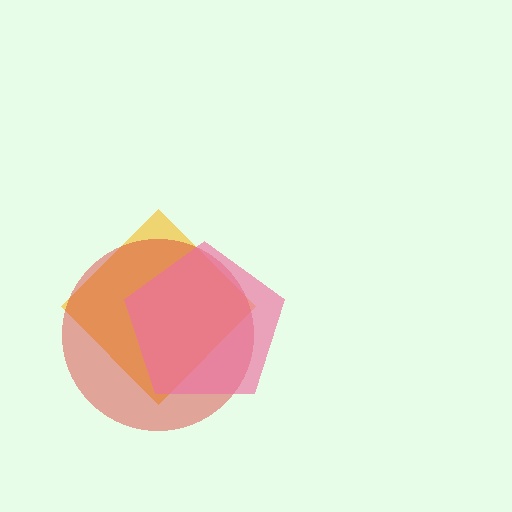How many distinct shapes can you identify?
There are 3 distinct shapes: a yellow diamond, a red circle, a pink pentagon.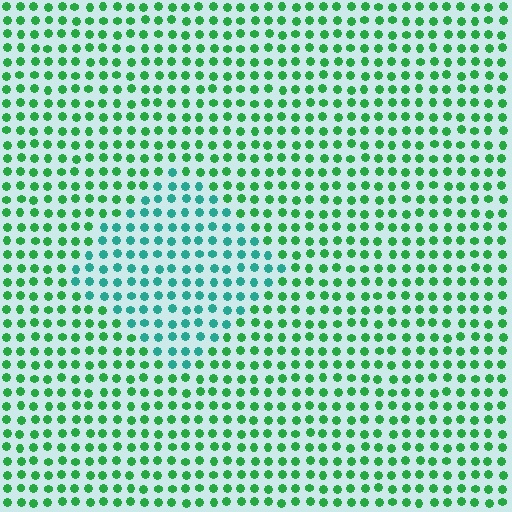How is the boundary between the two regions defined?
The boundary is defined purely by a slight shift in hue (about 38 degrees). Spacing, size, and orientation are identical on both sides.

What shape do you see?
I see a diamond.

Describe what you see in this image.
The image is filled with small green elements in a uniform arrangement. A diamond-shaped region is visible where the elements are tinted to a slightly different hue, forming a subtle color boundary.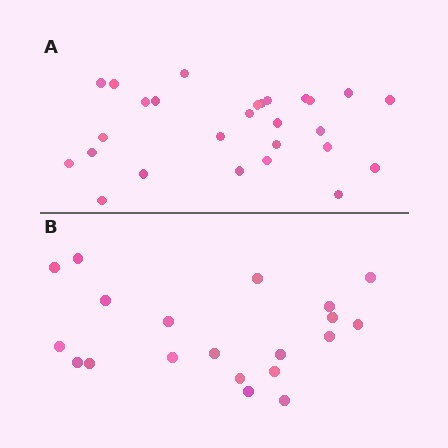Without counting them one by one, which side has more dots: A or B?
Region A (the top region) has more dots.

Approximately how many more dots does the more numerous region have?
Region A has roughly 8 or so more dots than region B.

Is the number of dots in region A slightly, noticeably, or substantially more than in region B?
Region A has noticeably more, but not dramatically so. The ratio is roughly 1.4 to 1.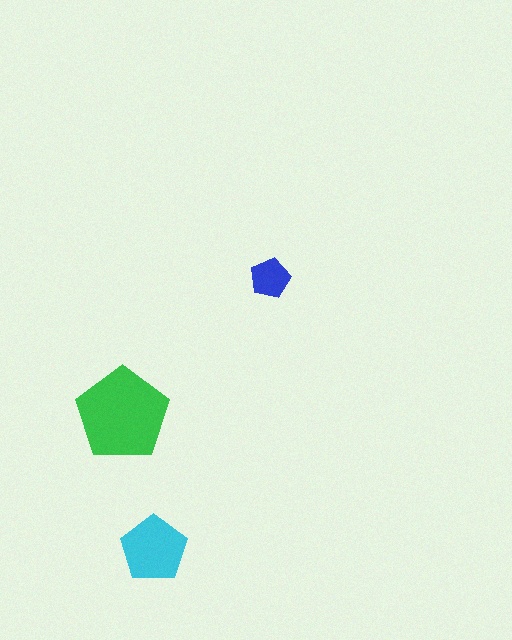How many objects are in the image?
There are 3 objects in the image.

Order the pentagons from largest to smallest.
the green one, the cyan one, the blue one.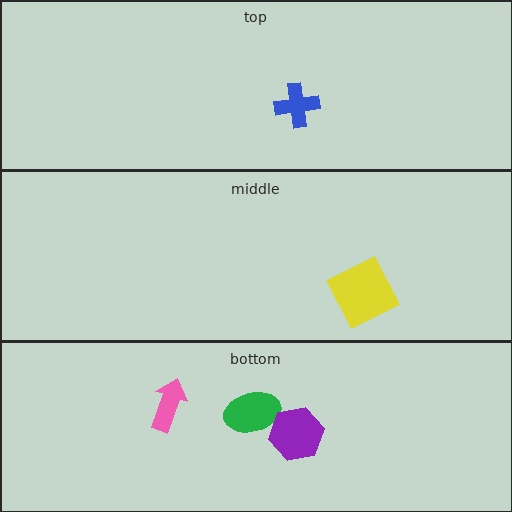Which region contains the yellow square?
The middle region.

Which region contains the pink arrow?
The bottom region.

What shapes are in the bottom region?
The pink arrow, the green ellipse, the purple hexagon.